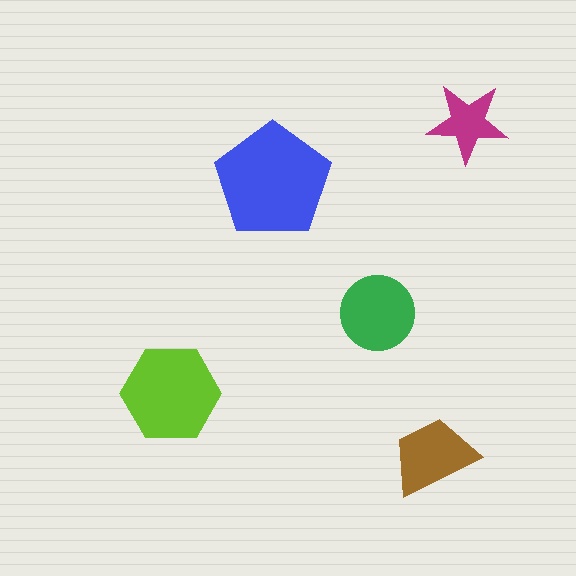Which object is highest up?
The magenta star is topmost.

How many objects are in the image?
There are 5 objects in the image.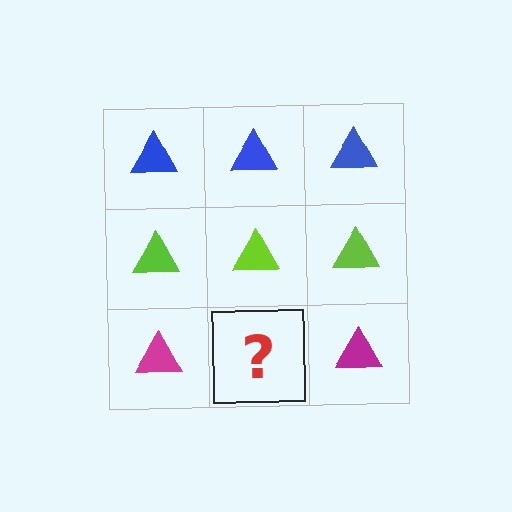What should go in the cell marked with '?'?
The missing cell should contain a magenta triangle.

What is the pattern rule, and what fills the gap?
The rule is that each row has a consistent color. The gap should be filled with a magenta triangle.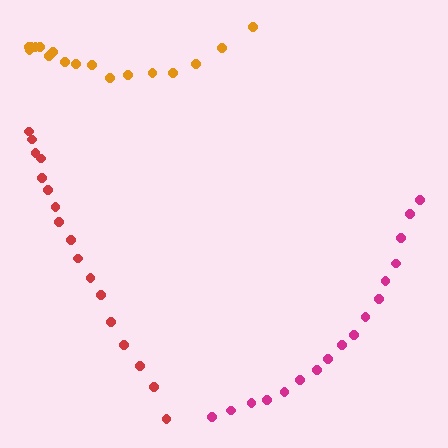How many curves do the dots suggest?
There are 3 distinct paths.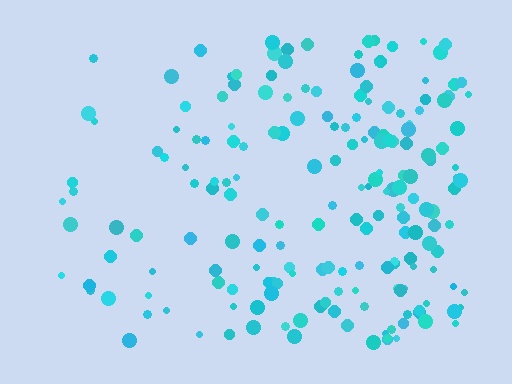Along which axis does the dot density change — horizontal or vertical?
Horizontal.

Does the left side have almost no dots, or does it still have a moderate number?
Still a moderate number, just noticeably fewer than the right.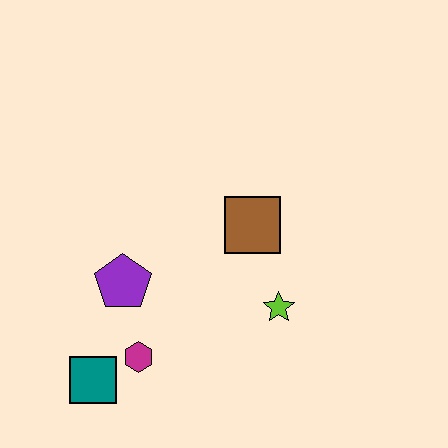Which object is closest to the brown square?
The lime star is closest to the brown square.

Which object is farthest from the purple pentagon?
The lime star is farthest from the purple pentagon.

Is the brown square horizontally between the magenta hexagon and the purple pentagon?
No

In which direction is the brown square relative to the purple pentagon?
The brown square is to the right of the purple pentagon.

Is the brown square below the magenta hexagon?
No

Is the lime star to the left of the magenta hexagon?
No